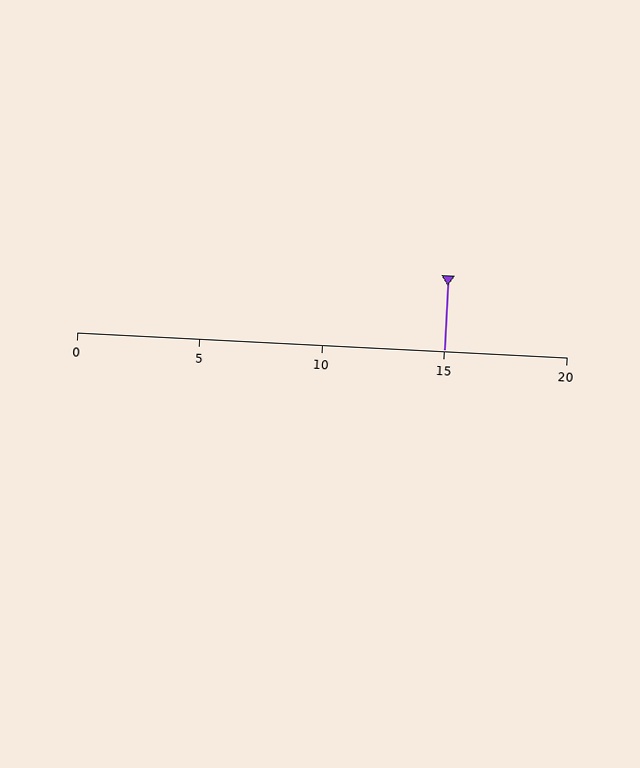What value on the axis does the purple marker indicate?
The marker indicates approximately 15.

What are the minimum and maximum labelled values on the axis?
The axis runs from 0 to 20.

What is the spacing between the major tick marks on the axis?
The major ticks are spaced 5 apart.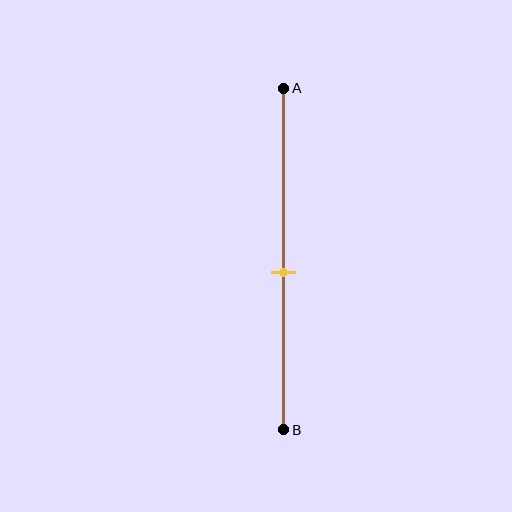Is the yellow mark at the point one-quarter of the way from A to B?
No, the mark is at about 55% from A, not at the 25% one-quarter point.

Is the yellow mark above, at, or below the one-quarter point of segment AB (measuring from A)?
The yellow mark is below the one-quarter point of segment AB.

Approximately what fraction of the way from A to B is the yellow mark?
The yellow mark is approximately 55% of the way from A to B.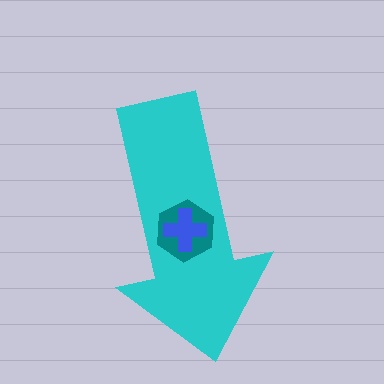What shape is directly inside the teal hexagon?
The blue cross.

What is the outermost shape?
The cyan arrow.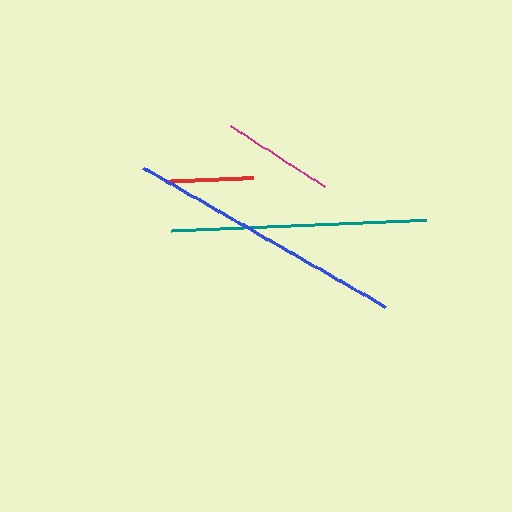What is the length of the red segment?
The red segment is approximately 87 pixels long.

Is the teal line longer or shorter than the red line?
The teal line is longer than the red line.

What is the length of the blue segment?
The blue segment is approximately 279 pixels long.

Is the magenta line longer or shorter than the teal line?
The teal line is longer than the magenta line.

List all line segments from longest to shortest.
From longest to shortest: blue, teal, magenta, red.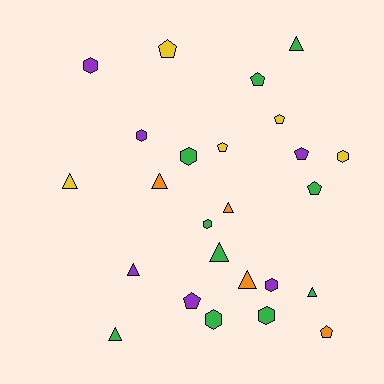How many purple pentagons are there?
There are 2 purple pentagons.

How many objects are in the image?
There are 25 objects.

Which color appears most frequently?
Green, with 10 objects.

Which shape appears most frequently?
Triangle, with 9 objects.